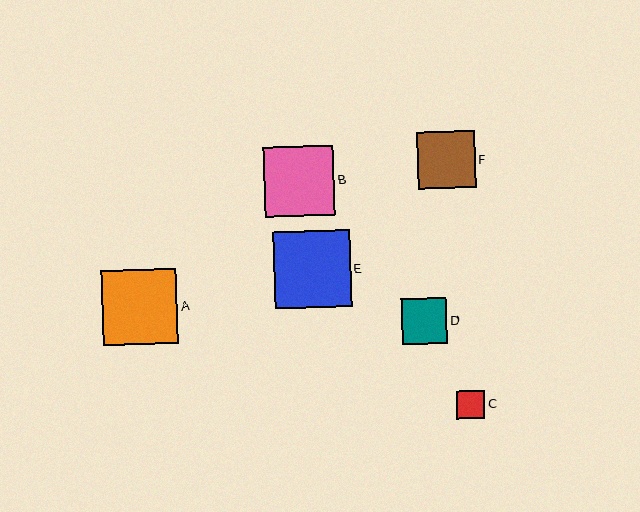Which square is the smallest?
Square C is the smallest with a size of approximately 28 pixels.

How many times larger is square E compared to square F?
Square E is approximately 1.3 times the size of square F.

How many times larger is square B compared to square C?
Square B is approximately 2.5 times the size of square C.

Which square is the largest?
Square E is the largest with a size of approximately 77 pixels.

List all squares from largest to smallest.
From largest to smallest: E, A, B, F, D, C.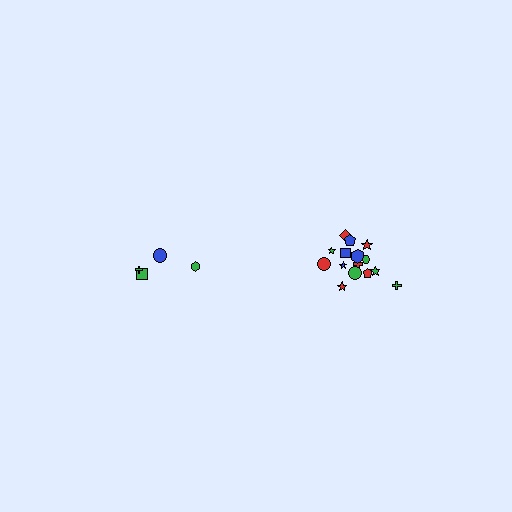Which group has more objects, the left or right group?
The right group.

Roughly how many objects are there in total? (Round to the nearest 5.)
Roughly 20 objects in total.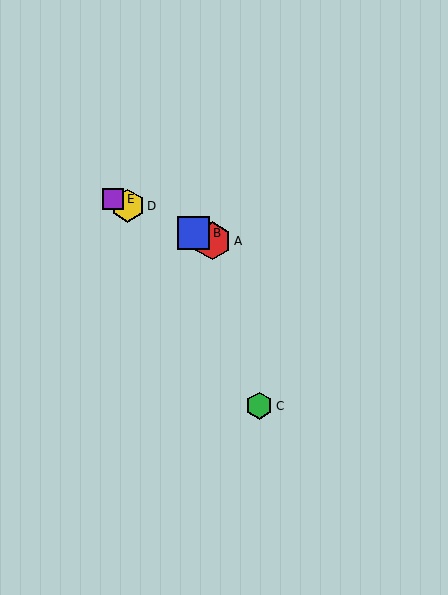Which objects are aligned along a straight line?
Objects A, B, D, E are aligned along a straight line.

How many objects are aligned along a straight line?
4 objects (A, B, D, E) are aligned along a straight line.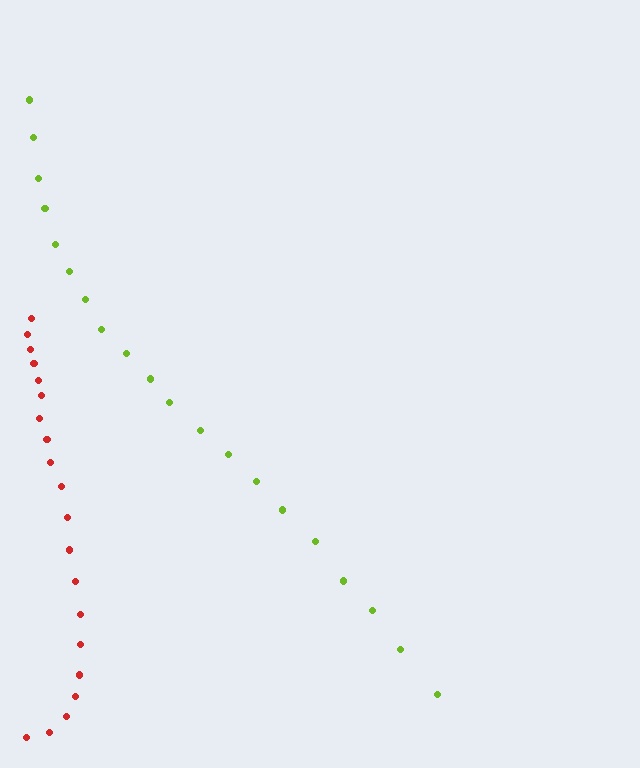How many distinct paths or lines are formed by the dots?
There are 2 distinct paths.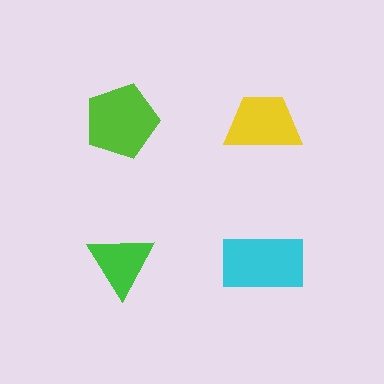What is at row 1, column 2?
A yellow trapezoid.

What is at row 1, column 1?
A lime pentagon.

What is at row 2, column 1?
A green triangle.